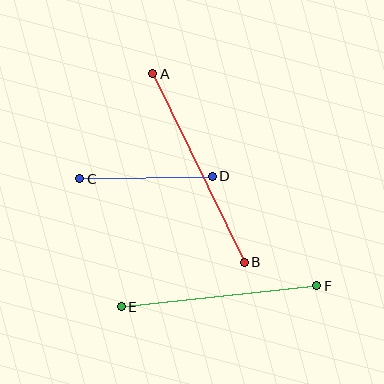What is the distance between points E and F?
The distance is approximately 197 pixels.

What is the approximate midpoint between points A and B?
The midpoint is at approximately (199, 168) pixels.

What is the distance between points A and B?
The distance is approximately 209 pixels.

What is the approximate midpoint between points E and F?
The midpoint is at approximately (219, 296) pixels.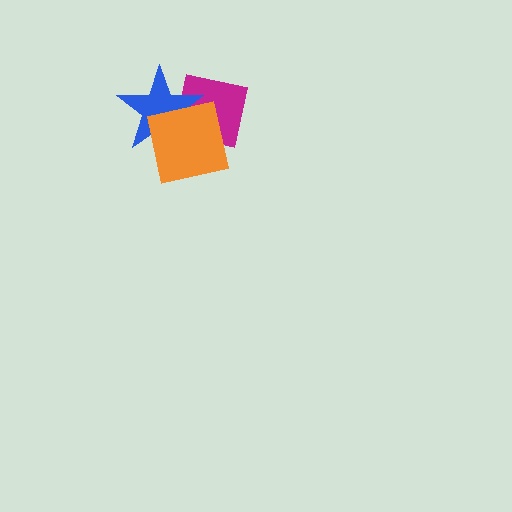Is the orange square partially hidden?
No, no other shape covers it.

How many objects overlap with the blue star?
2 objects overlap with the blue star.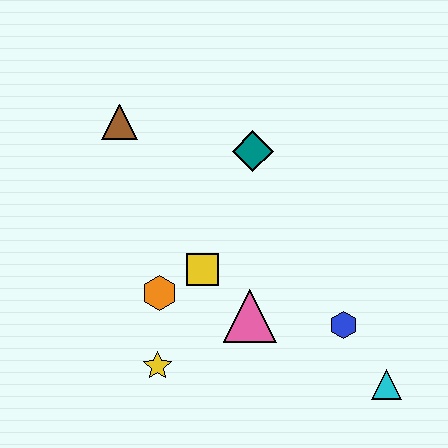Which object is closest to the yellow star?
The orange hexagon is closest to the yellow star.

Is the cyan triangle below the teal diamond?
Yes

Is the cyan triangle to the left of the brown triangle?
No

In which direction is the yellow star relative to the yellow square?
The yellow star is below the yellow square.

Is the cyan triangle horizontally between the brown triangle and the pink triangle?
No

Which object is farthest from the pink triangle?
The brown triangle is farthest from the pink triangle.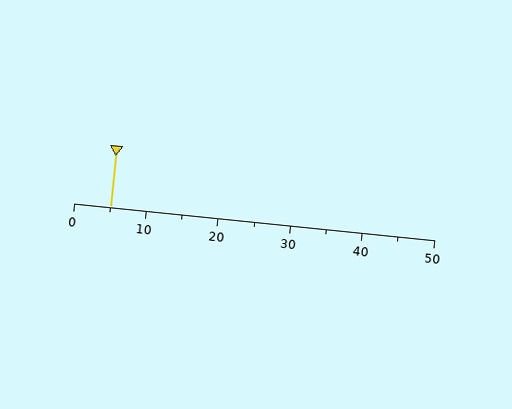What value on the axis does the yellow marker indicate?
The marker indicates approximately 5.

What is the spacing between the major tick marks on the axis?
The major ticks are spaced 10 apart.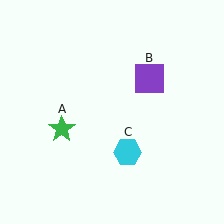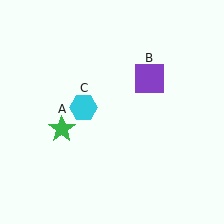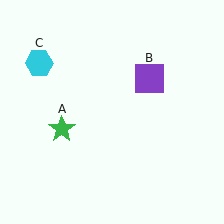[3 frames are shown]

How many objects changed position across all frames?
1 object changed position: cyan hexagon (object C).